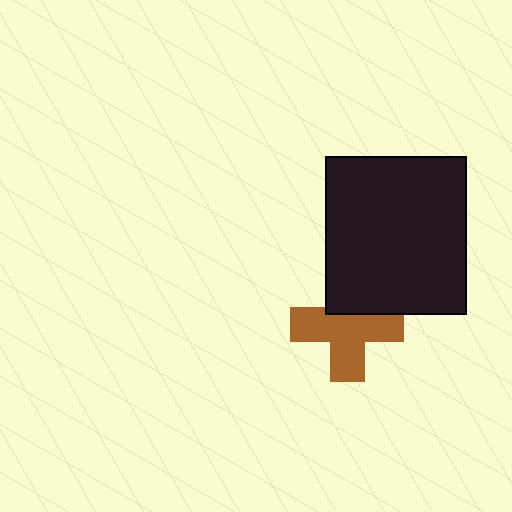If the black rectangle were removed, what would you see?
You would see the complete brown cross.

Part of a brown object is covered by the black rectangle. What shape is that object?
It is a cross.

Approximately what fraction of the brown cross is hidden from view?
Roughly 31% of the brown cross is hidden behind the black rectangle.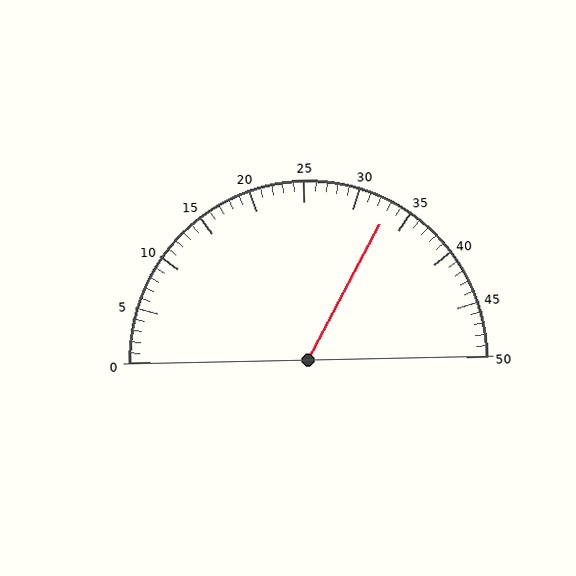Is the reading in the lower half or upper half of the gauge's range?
The reading is in the upper half of the range (0 to 50).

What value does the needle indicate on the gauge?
The needle indicates approximately 33.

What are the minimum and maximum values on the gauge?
The gauge ranges from 0 to 50.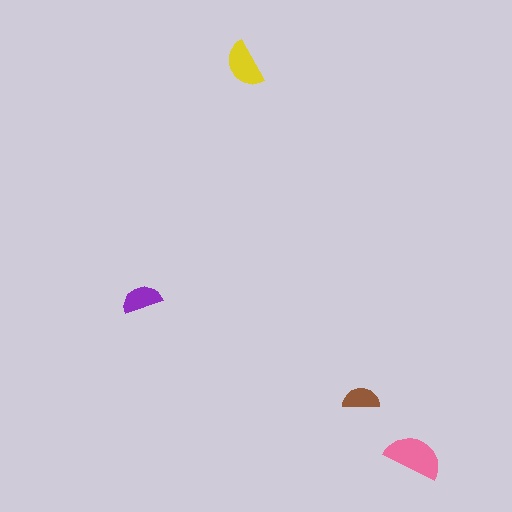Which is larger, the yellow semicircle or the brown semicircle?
The yellow one.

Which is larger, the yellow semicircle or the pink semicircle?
The pink one.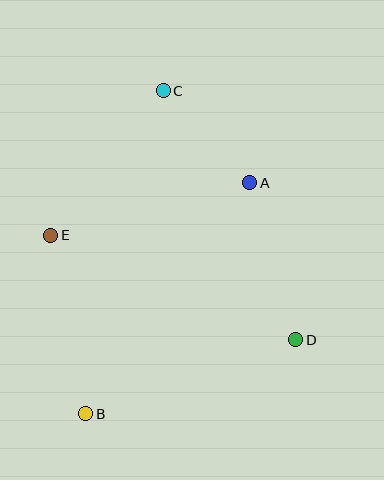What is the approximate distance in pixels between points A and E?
The distance between A and E is approximately 206 pixels.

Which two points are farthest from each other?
Points B and C are farthest from each other.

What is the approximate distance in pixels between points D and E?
The distance between D and E is approximately 267 pixels.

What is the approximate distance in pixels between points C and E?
The distance between C and E is approximately 183 pixels.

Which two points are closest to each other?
Points A and C are closest to each other.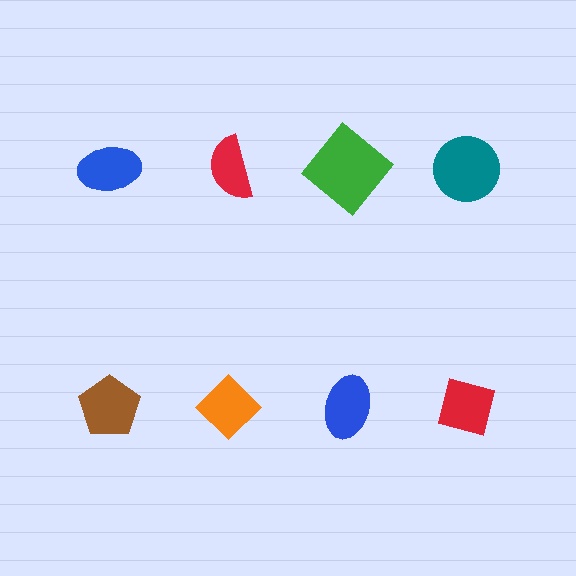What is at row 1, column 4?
A teal circle.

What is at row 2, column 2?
An orange diamond.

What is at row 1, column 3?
A green diamond.